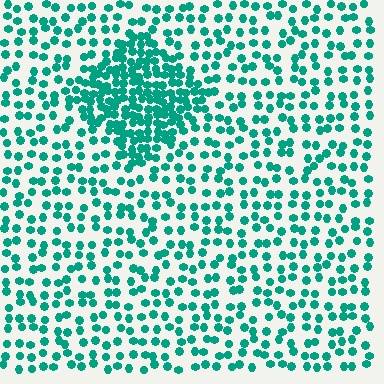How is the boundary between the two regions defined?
The boundary is defined by a change in element density (approximately 2.4x ratio). All elements are the same color, size, and shape.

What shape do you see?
I see a diamond.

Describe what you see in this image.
The image contains small teal elements arranged at two different densities. A diamond-shaped region is visible where the elements are more densely packed than the surrounding area.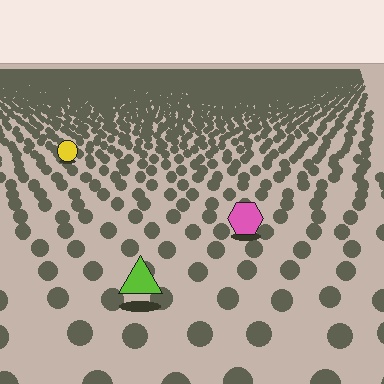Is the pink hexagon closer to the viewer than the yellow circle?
Yes. The pink hexagon is closer — you can tell from the texture gradient: the ground texture is coarser near it.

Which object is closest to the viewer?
The lime triangle is closest. The texture marks near it are larger and more spread out.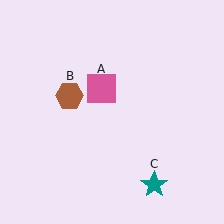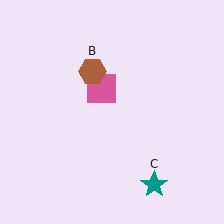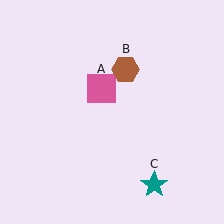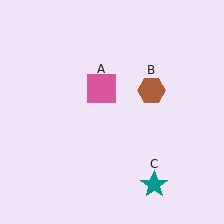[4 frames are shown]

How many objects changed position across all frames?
1 object changed position: brown hexagon (object B).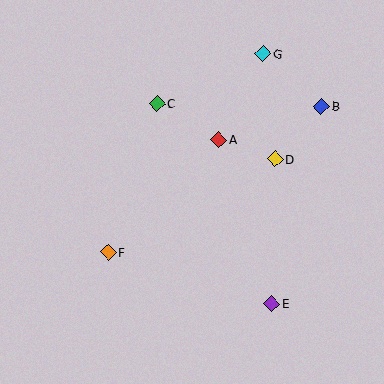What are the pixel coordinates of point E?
Point E is at (272, 304).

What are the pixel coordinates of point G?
Point G is at (263, 54).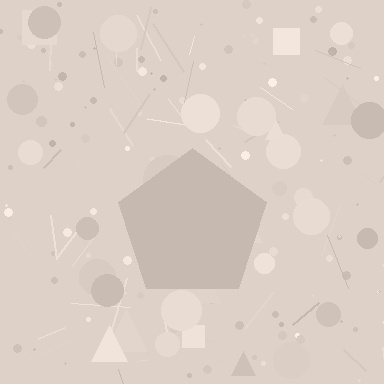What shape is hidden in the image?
A pentagon is hidden in the image.